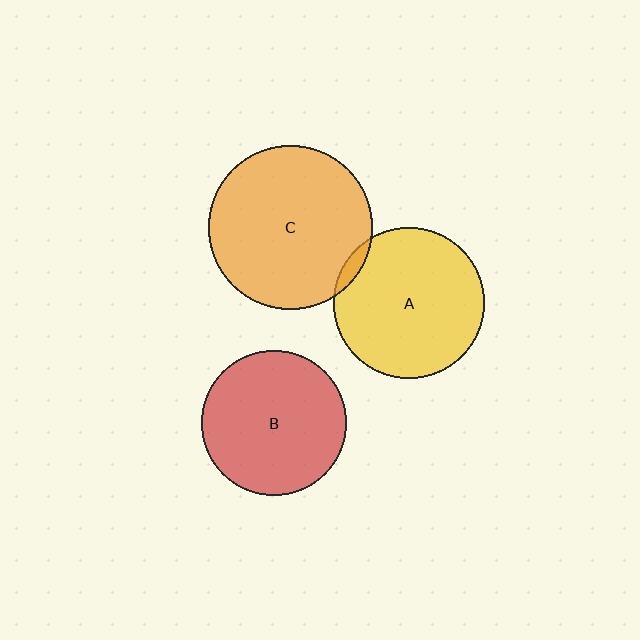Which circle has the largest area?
Circle C (orange).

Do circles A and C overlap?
Yes.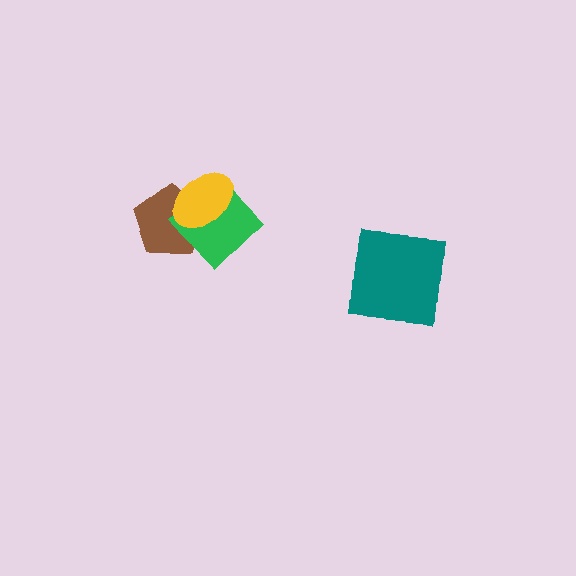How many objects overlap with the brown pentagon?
2 objects overlap with the brown pentagon.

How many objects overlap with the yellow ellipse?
2 objects overlap with the yellow ellipse.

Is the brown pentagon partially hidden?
Yes, it is partially covered by another shape.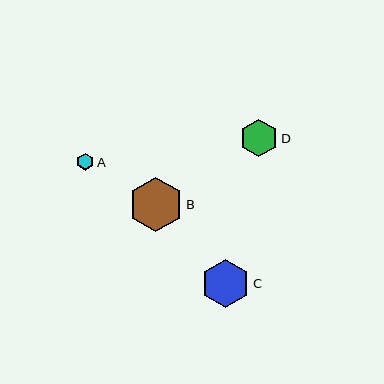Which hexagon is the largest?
Hexagon B is the largest with a size of approximately 54 pixels.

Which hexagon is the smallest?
Hexagon A is the smallest with a size of approximately 17 pixels.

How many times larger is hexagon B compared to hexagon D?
Hexagon B is approximately 1.4 times the size of hexagon D.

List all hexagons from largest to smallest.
From largest to smallest: B, C, D, A.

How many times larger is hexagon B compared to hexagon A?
Hexagon B is approximately 3.2 times the size of hexagon A.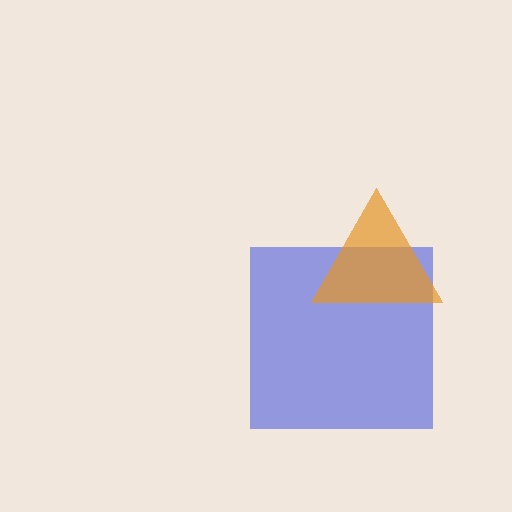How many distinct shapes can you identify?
There are 2 distinct shapes: a blue square, an orange triangle.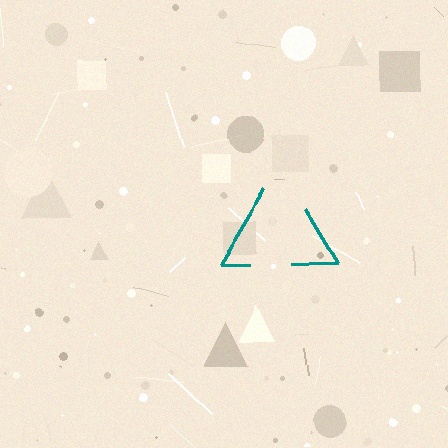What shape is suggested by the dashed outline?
The dashed outline suggests a triangle.